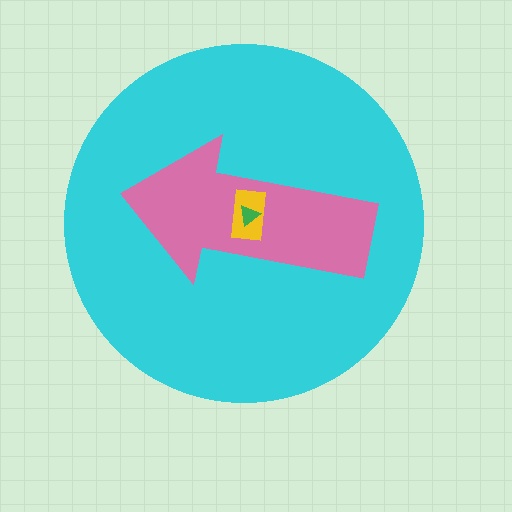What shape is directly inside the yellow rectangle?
The green triangle.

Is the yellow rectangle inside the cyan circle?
Yes.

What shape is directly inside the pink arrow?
The yellow rectangle.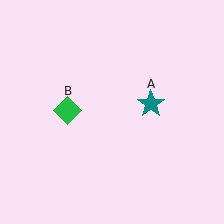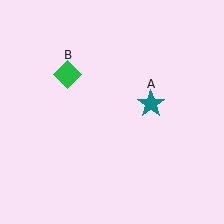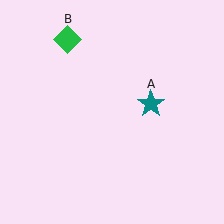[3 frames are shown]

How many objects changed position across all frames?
1 object changed position: green diamond (object B).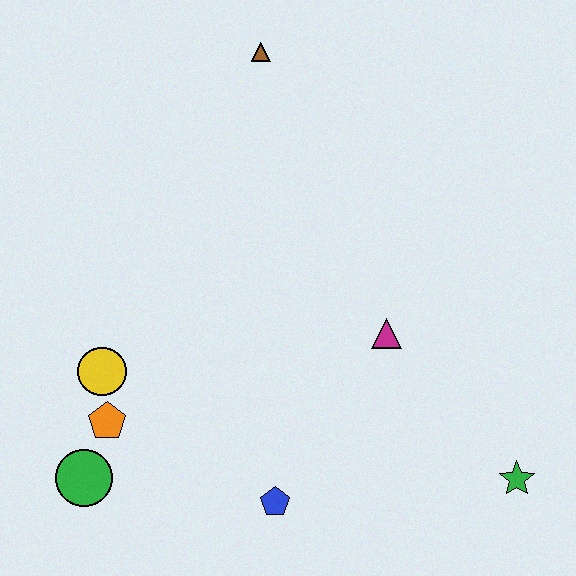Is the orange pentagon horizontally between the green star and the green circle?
Yes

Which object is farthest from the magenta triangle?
The green circle is farthest from the magenta triangle.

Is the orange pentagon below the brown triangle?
Yes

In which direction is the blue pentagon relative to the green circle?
The blue pentagon is to the right of the green circle.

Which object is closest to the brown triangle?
The magenta triangle is closest to the brown triangle.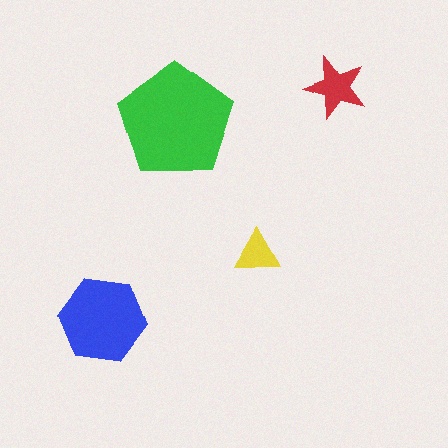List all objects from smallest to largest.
The yellow triangle, the red star, the blue hexagon, the green pentagon.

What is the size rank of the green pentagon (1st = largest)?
1st.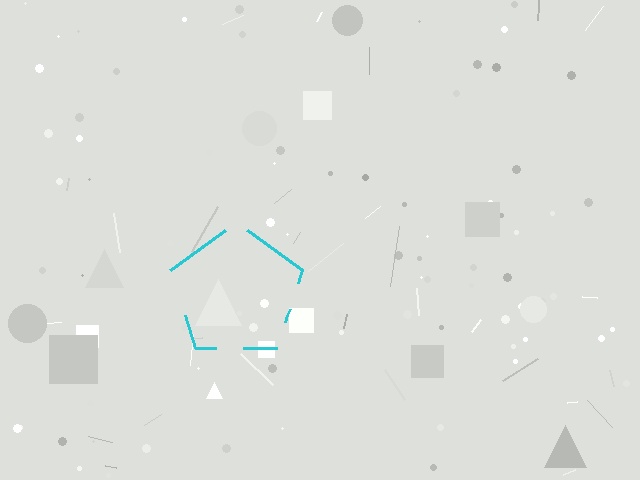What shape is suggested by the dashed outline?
The dashed outline suggests a pentagon.